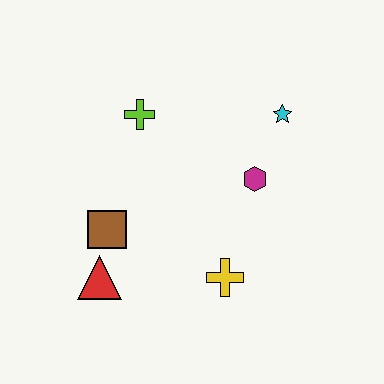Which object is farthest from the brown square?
The cyan star is farthest from the brown square.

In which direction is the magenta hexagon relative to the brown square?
The magenta hexagon is to the right of the brown square.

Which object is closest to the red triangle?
The brown square is closest to the red triangle.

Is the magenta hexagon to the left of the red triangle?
No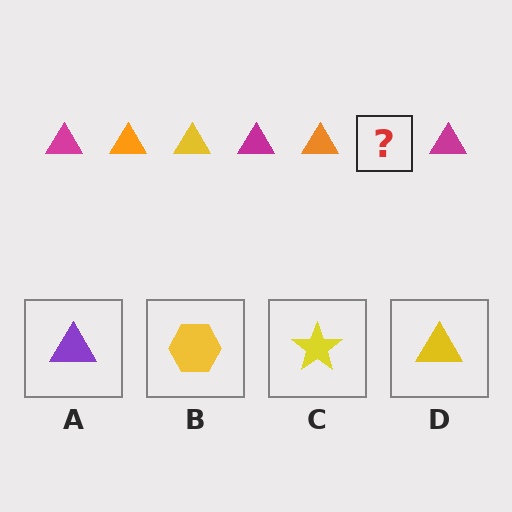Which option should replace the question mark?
Option D.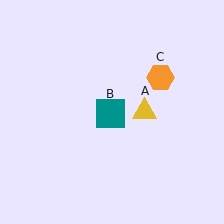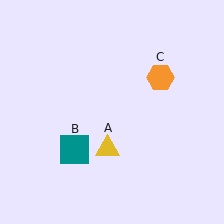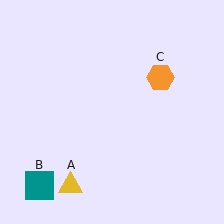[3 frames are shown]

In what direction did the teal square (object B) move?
The teal square (object B) moved down and to the left.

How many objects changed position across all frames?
2 objects changed position: yellow triangle (object A), teal square (object B).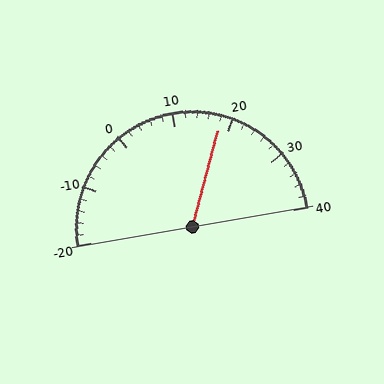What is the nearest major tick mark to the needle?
The nearest major tick mark is 20.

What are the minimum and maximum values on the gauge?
The gauge ranges from -20 to 40.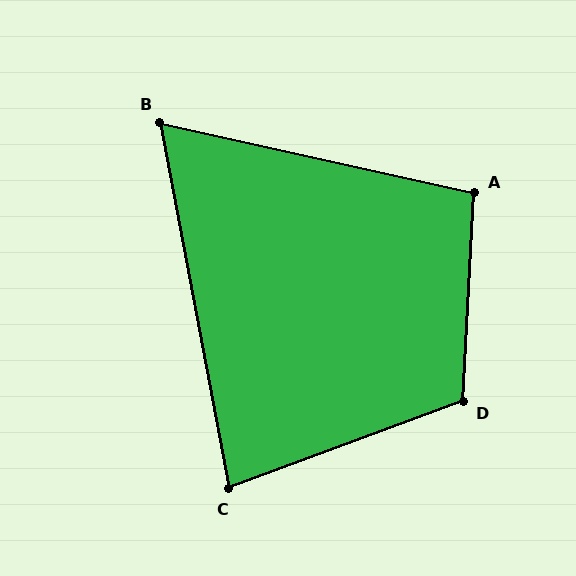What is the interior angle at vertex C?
Approximately 80 degrees (acute).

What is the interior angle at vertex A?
Approximately 100 degrees (obtuse).